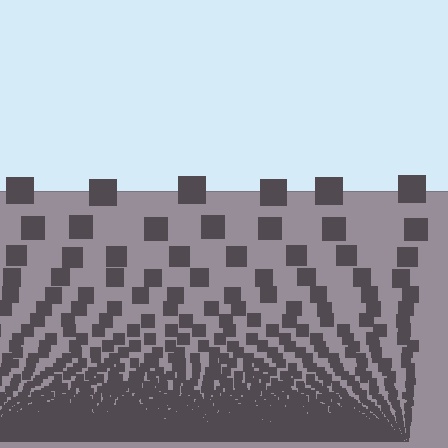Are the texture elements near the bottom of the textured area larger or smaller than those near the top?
Smaller. The gradient is inverted — elements near the bottom are smaller and denser.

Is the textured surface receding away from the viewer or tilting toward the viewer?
The surface appears to tilt toward the viewer. Texture elements get larger and sparser toward the top.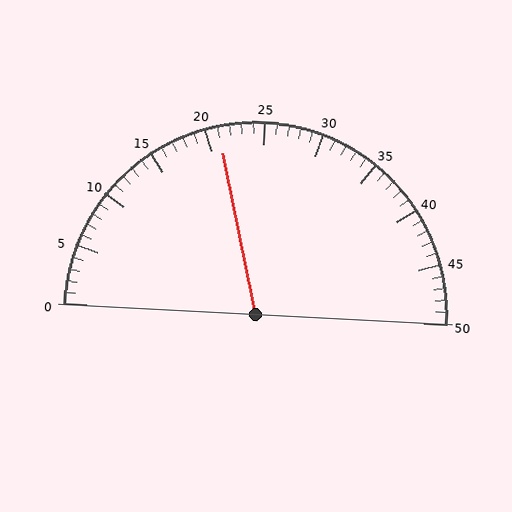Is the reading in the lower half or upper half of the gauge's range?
The reading is in the lower half of the range (0 to 50).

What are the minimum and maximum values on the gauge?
The gauge ranges from 0 to 50.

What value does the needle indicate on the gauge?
The needle indicates approximately 21.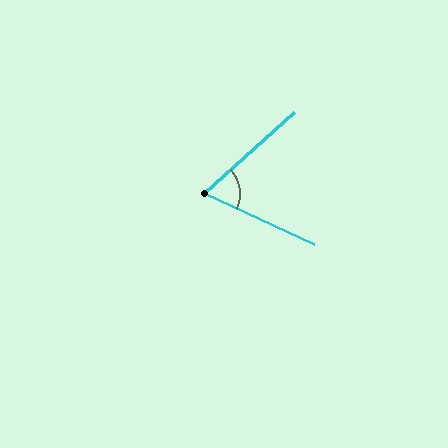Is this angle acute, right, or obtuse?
It is acute.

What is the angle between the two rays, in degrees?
Approximately 67 degrees.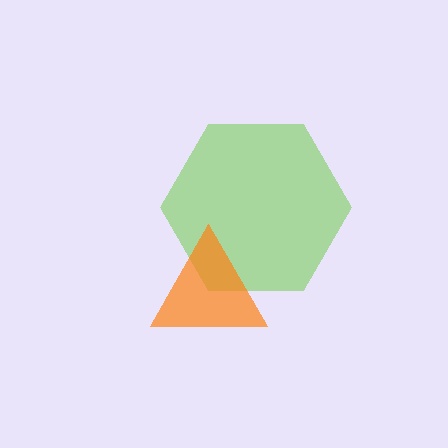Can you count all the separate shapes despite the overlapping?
Yes, there are 2 separate shapes.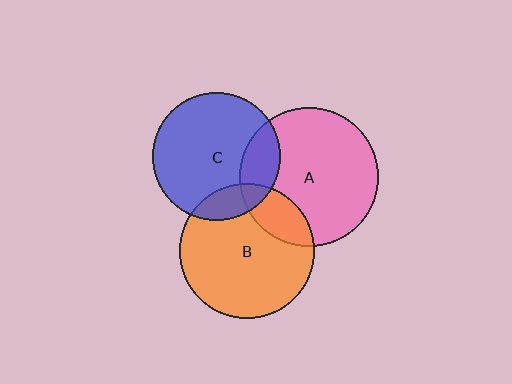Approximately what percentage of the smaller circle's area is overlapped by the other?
Approximately 20%.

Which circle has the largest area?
Circle A (pink).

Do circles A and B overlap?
Yes.